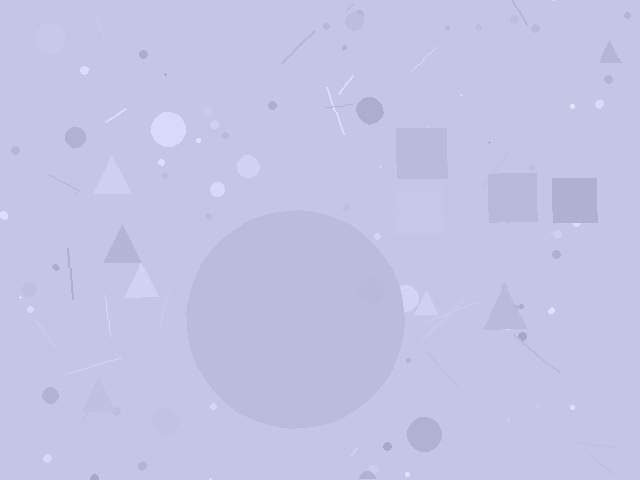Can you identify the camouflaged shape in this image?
The camouflaged shape is a circle.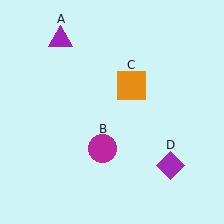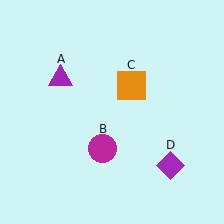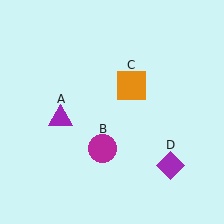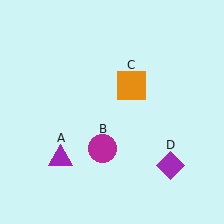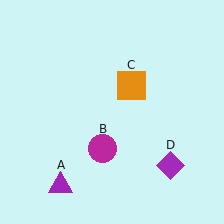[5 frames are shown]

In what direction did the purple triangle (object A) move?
The purple triangle (object A) moved down.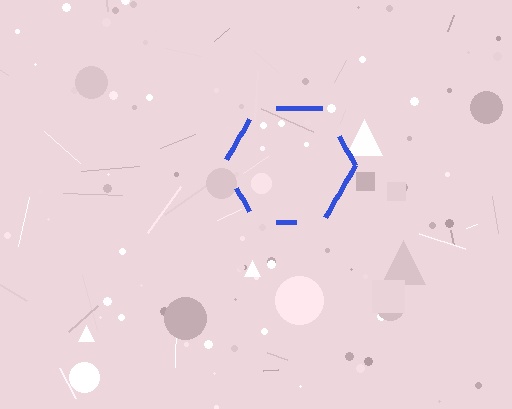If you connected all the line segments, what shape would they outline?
They would outline a hexagon.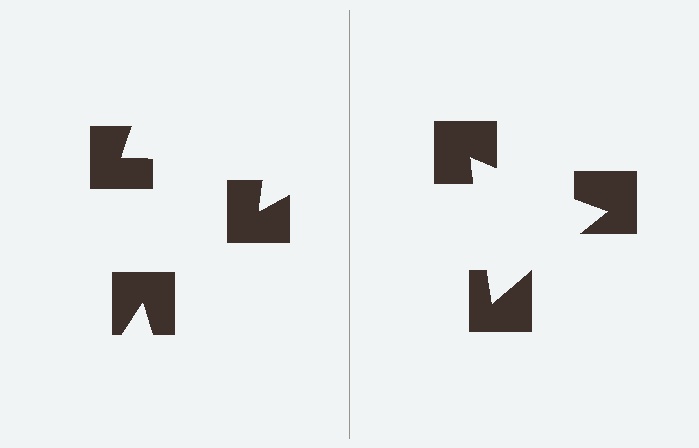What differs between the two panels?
The notched squares are positioned identically on both sides; only the wedge orientations differ. On the right they align to a triangle; on the left they are misaligned.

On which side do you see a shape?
An illusory triangle appears on the right side. On the left side the wedge cuts are rotated, so no coherent shape forms.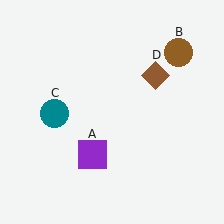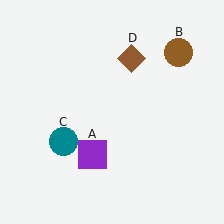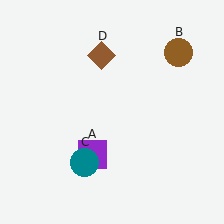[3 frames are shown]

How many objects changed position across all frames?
2 objects changed position: teal circle (object C), brown diamond (object D).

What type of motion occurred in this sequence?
The teal circle (object C), brown diamond (object D) rotated counterclockwise around the center of the scene.